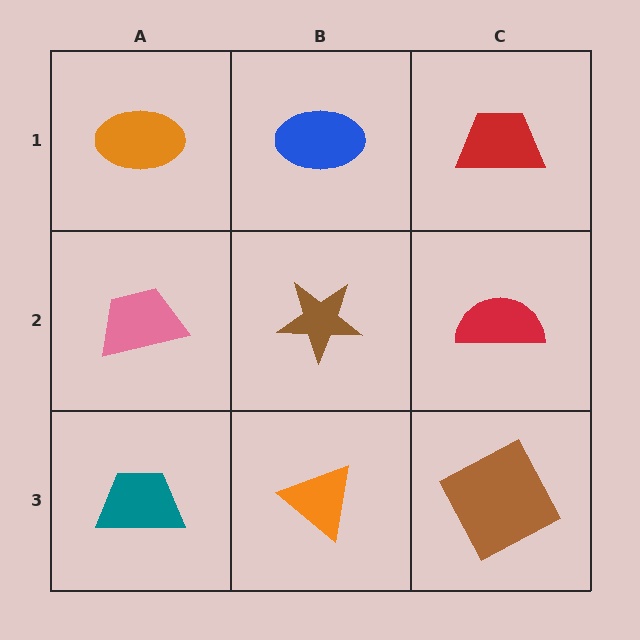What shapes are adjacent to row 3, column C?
A red semicircle (row 2, column C), an orange triangle (row 3, column B).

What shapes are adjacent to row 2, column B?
A blue ellipse (row 1, column B), an orange triangle (row 3, column B), a pink trapezoid (row 2, column A), a red semicircle (row 2, column C).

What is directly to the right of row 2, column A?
A brown star.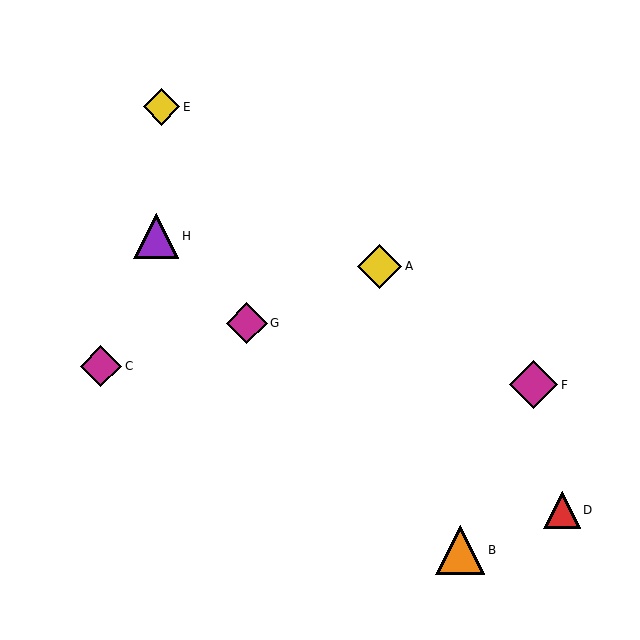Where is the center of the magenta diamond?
The center of the magenta diamond is at (534, 385).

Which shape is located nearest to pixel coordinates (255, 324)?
The magenta diamond (labeled G) at (247, 323) is nearest to that location.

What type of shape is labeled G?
Shape G is a magenta diamond.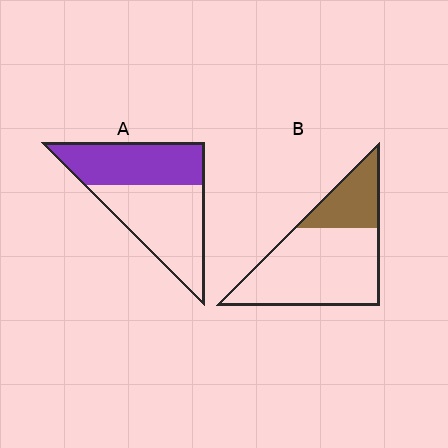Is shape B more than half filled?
No.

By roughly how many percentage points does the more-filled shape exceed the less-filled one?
By roughly 20 percentage points (A over B).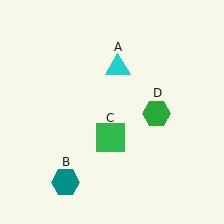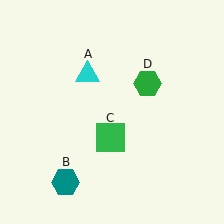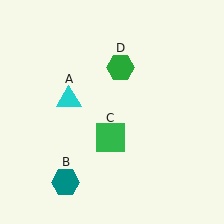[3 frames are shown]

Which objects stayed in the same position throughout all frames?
Teal hexagon (object B) and green square (object C) remained stationary.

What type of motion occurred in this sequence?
The cyan triangle (object A), green hexagon (object D) rotated counterclockwise around the center of the scene.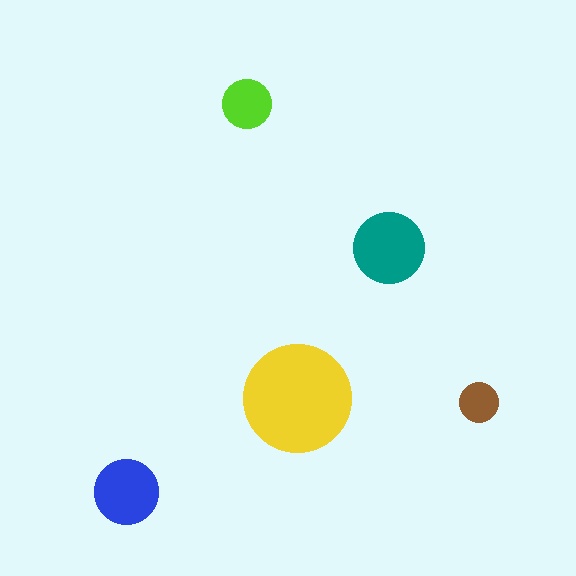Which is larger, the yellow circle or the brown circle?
The yellow one.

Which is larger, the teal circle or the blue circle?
The teal one.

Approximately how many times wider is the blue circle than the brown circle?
About 1.5 times wider.